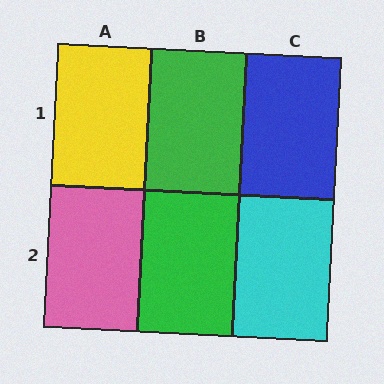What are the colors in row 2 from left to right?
Pink, green, cyan.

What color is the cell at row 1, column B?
Green.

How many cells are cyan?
1 cell is cyan.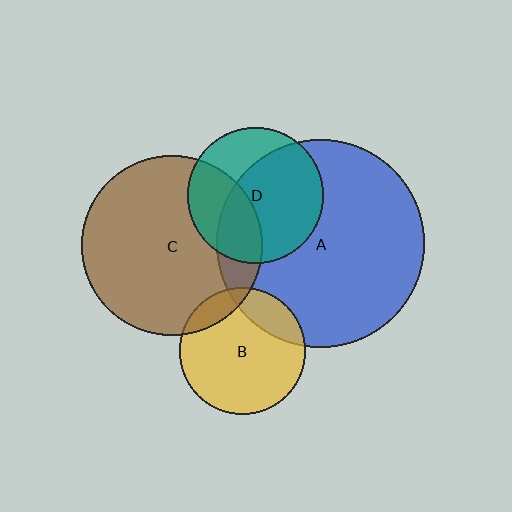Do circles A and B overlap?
Yes.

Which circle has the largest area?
Circle A (blue).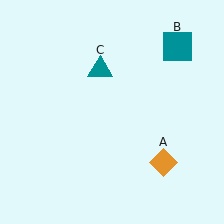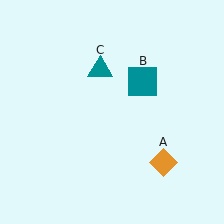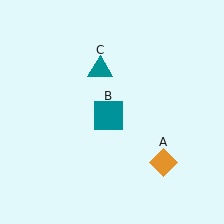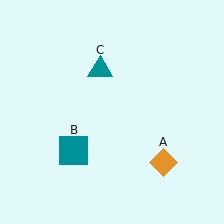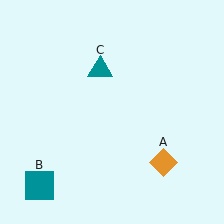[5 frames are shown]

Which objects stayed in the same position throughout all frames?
Orange diamond (object A) and teal triangle (object C) remained stationary.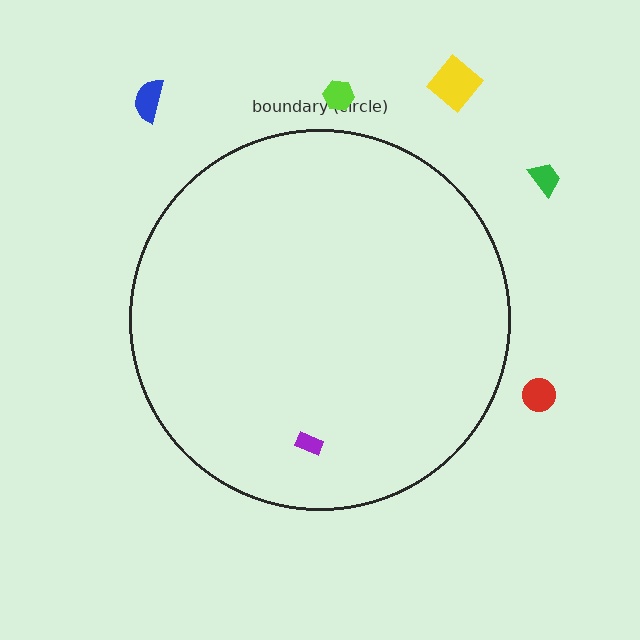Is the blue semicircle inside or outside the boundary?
Outside.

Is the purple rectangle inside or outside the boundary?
Inside.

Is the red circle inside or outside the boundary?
Outside.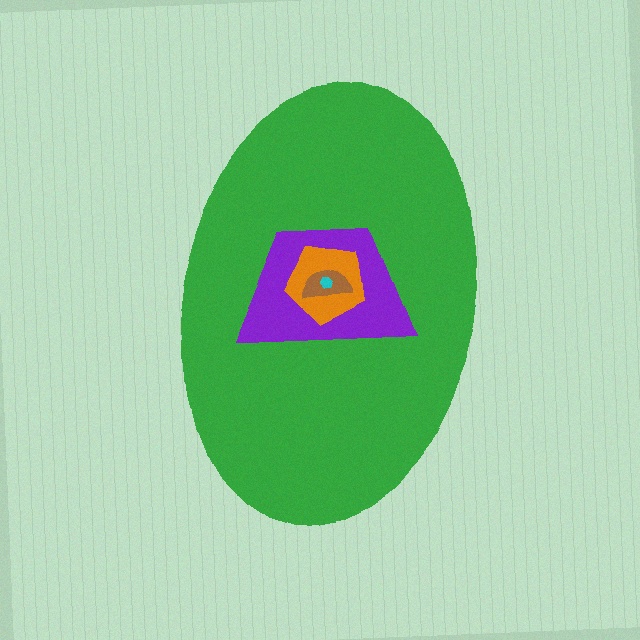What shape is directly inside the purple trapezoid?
The orange pentagon.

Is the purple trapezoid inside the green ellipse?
Yes.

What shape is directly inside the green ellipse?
The purple trapezoid.